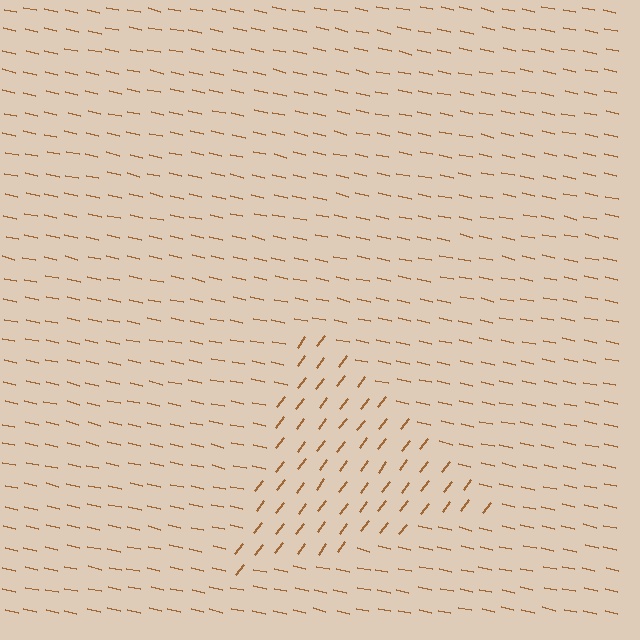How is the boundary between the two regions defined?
The boundary is defined purely by a change in line orientation (approximately 65 degrees difference). All lines are the same color and thickness.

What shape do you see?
I see a triangle.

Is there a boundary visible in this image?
Yes, there is a texture boundary formed by a change in line orientation.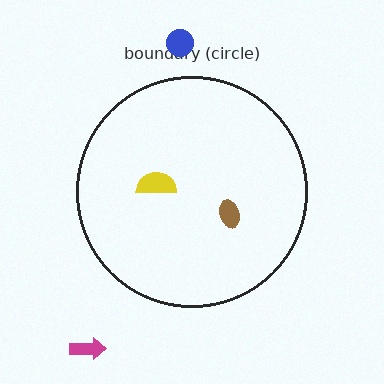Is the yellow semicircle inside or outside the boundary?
Inside.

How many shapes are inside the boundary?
2 inside, 2 outside.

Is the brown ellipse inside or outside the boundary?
Inside.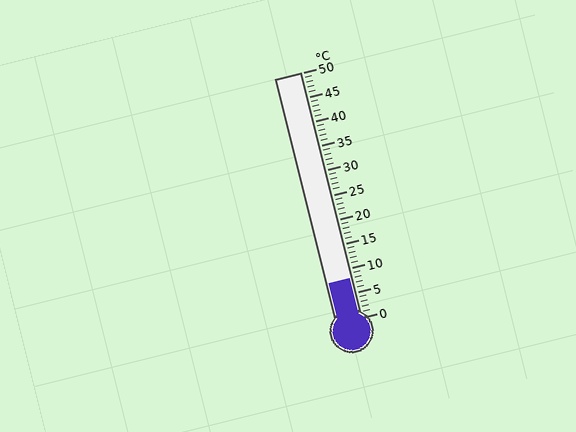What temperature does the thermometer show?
The thermometer shows approximately 8°C.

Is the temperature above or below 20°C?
The temperature is below 20°C.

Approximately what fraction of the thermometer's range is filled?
The thermometer is filled to approximately 15% of its range.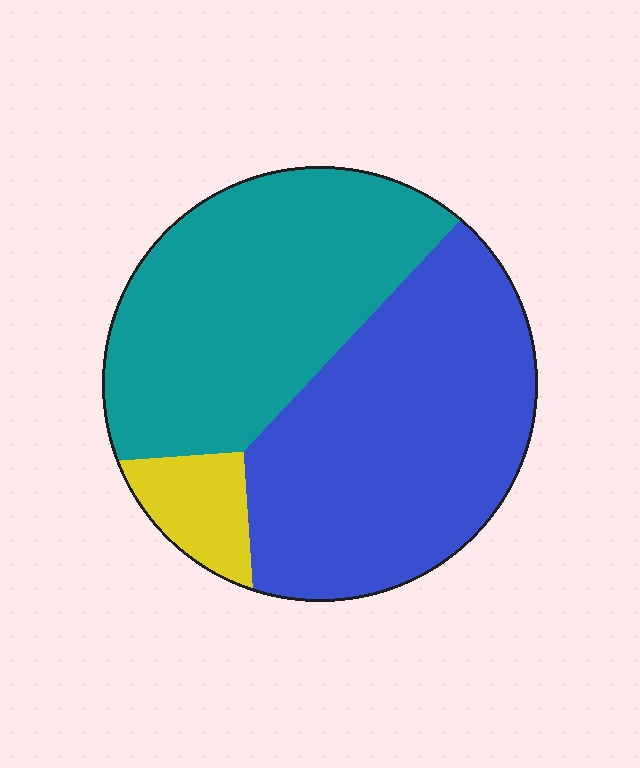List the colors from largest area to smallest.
From largest to smallest: blue, teal, yellow.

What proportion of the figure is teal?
Teal covers about 45% of the figure.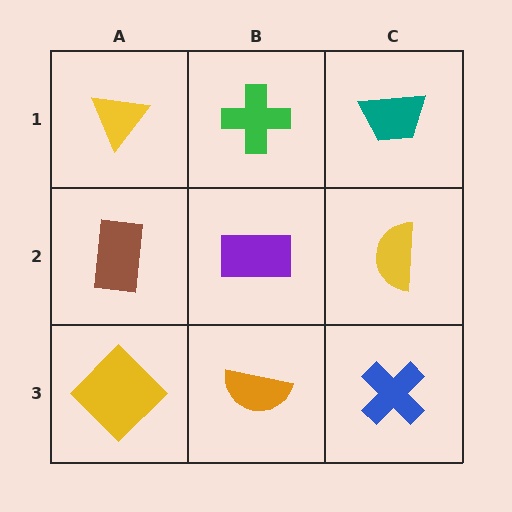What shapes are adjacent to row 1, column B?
A purple rectangle (row 2, column B), a yellow triangle (row 1, column A), a teal trapezoid (row 1, column C).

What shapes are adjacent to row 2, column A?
A yellow triangle (row 1, column A), a yellow diamond (row 3, column A), a purple rectangle (row 2, column B).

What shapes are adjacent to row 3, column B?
A purple rectangle (row 2, column B), a yellow diamond (row 3, column A), a blue cross (row 3, column C).